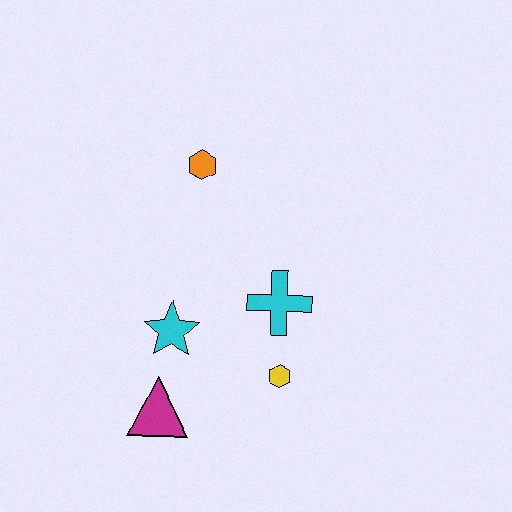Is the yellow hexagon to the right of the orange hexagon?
Yes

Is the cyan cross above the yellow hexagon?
Yes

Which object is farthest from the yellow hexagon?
The orange hexagon is farthest from the yellow hexagon.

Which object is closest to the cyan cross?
The yellow hexagon is closest to the cyan cross.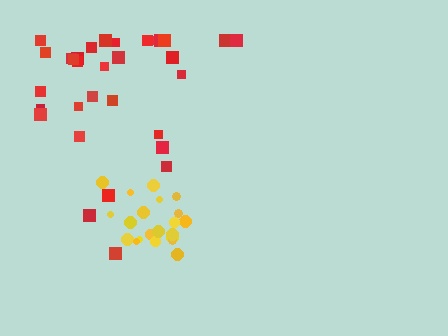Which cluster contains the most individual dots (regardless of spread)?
Red (32).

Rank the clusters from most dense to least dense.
yellow, red.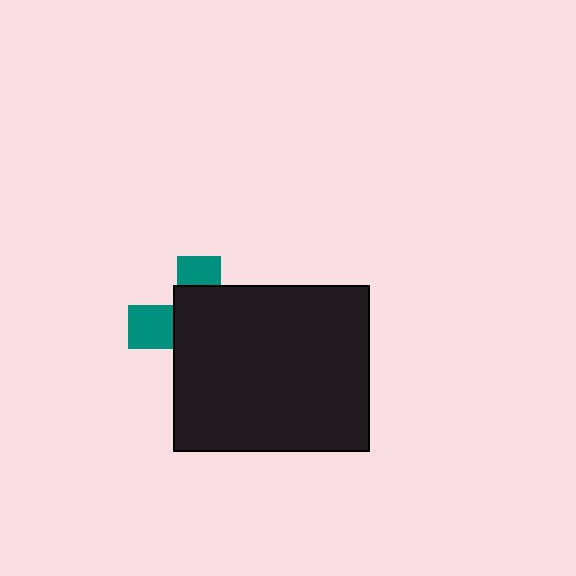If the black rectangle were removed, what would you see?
You would see the complete teal cross.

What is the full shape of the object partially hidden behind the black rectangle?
The partially hidden object is a teal cross.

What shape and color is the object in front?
The object in front is a black rectangle.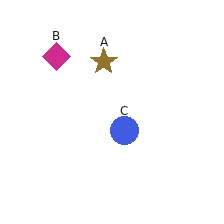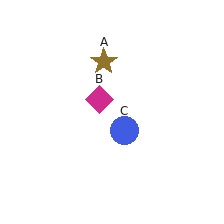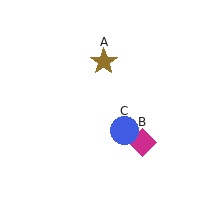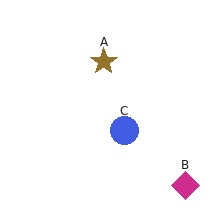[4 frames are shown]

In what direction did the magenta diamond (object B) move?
The magenta diamond (object B) moved down and to the right.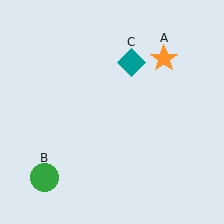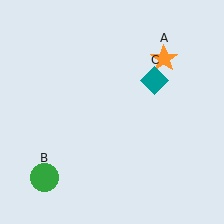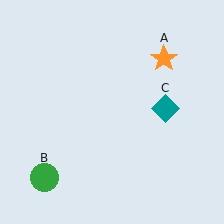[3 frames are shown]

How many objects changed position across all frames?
1 object changed position: teal diamond (object C).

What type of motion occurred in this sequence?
The teal diamond (object C) rotated clockwise around the center of the scene.